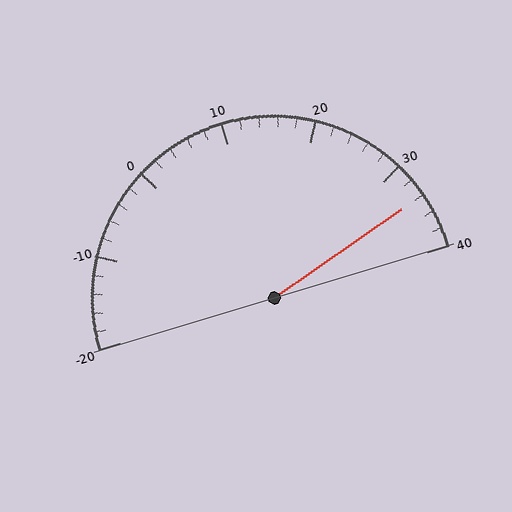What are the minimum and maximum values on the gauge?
The gauge ranges from -20 to 40.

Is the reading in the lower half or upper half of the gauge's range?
The reading is in the upper half of the range (-20 to 40).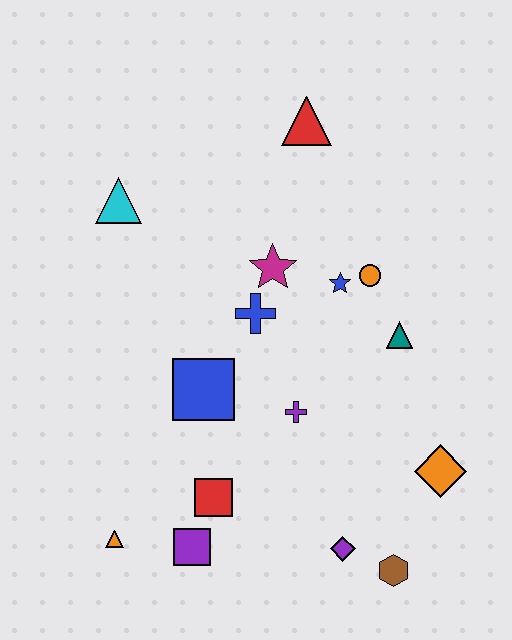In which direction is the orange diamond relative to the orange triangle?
The orange diamond is to the right of the orange triangle.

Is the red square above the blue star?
No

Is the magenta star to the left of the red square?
No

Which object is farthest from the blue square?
The red triangle is farthest from the blue square.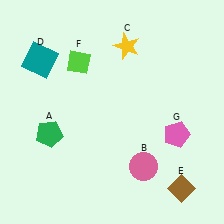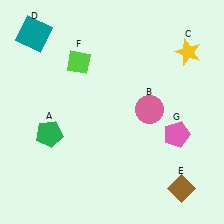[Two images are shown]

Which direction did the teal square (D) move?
The teal square (D) moved up.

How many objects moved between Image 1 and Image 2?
3 objects moved between the two images.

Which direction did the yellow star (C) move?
The yellow star (C) moved right.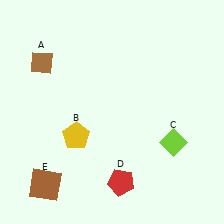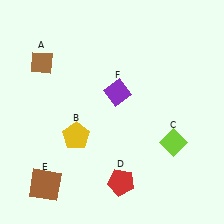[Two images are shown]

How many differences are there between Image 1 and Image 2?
There is 1 difference between the two images.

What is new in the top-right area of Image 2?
A purple diamond (F) was added in the top-right area of Image 2.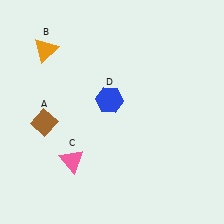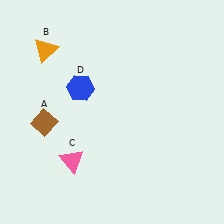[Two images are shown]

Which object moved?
The blue hexagon (D) moved left.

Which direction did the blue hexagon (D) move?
The blue hexagon (D) moved left.